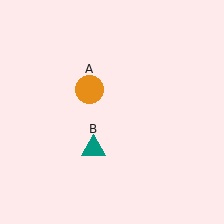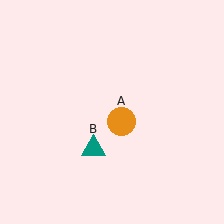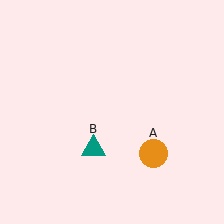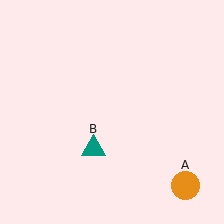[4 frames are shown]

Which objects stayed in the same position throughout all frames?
Teal triangle (object B) remained stationary.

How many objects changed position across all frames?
1 object changed position: orange circle (object A).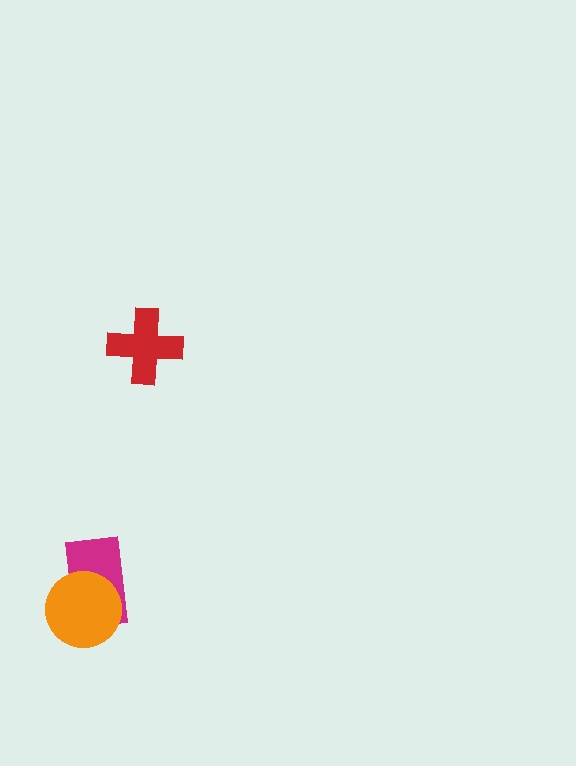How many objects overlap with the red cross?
0 objects overlap with the red cross.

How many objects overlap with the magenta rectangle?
1 object overlaps with the magenta rectangle.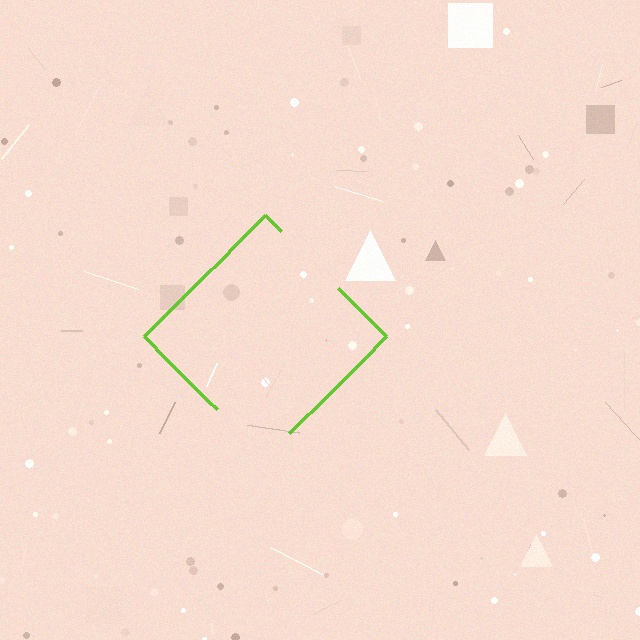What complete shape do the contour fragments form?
The contour fragments form a diamond.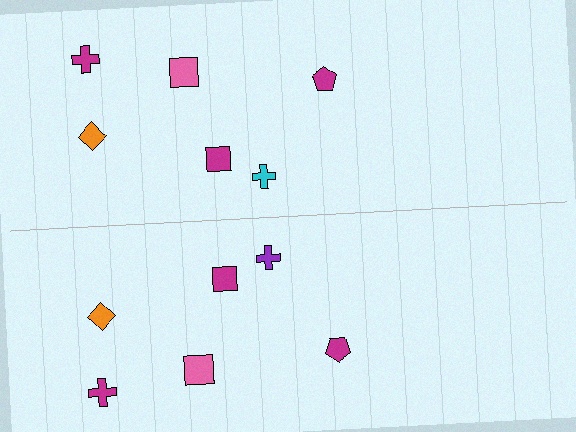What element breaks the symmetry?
The purple cross on the bottom side breaks the symmetry — its mirror counterpart is cyan.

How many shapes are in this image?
There are 12 shapes in this image.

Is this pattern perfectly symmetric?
No, the pattern is not perfectly symmetric. The purple cross on the bottom side breaks the symmetry — its mirror counterpart is cyan.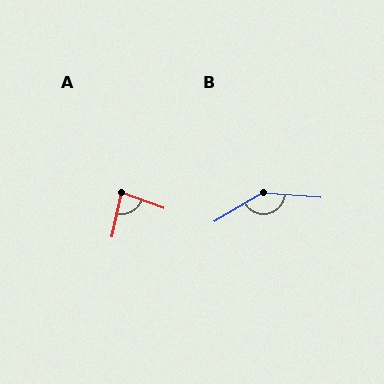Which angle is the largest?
B, at approximately 145 degrees.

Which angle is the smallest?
A, at approximately 83 degrees.